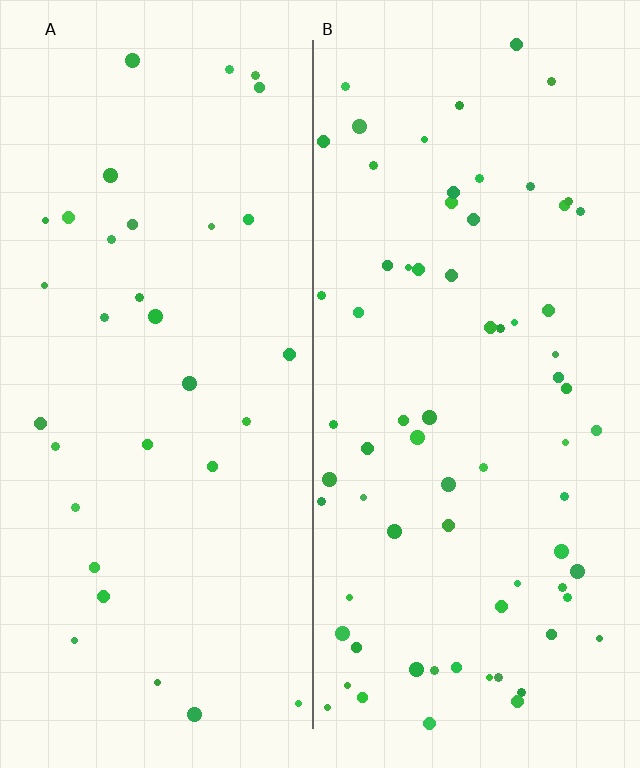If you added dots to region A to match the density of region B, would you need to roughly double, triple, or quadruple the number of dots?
Approximately double.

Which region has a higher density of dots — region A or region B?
B (the right).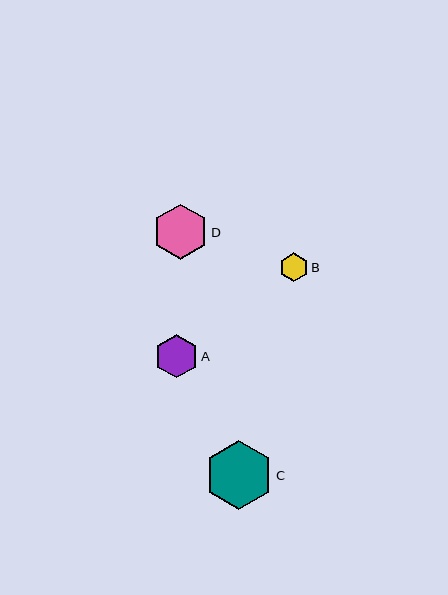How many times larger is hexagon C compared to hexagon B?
Hexagon C is approximately 2.4 times the size of hexagon B.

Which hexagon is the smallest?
Hexagon B is the smallest with a size of approximately 29 pixels.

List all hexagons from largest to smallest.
From largest to smallest: C, D, A, B.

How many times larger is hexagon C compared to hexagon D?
Hexagon C is approximately 1.2 times the size of hexagon D.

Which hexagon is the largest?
Hexagon C is the largest with a size of approximately 69 pixels.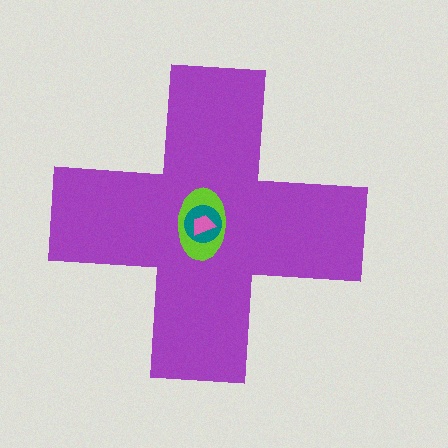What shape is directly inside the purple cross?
The lime ellipse.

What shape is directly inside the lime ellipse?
The teal circle.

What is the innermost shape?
The pink trapezoid.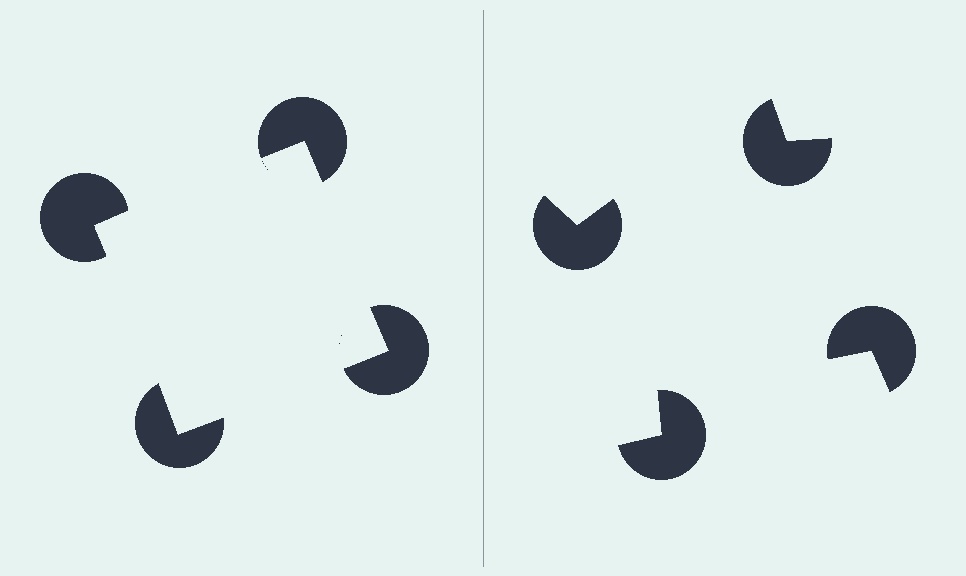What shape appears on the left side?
An illusory square.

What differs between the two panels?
The pac-man discs are positioned identically on both sides; only the wedge orientations differ. On the left they align to a square; on the right they are misaligned.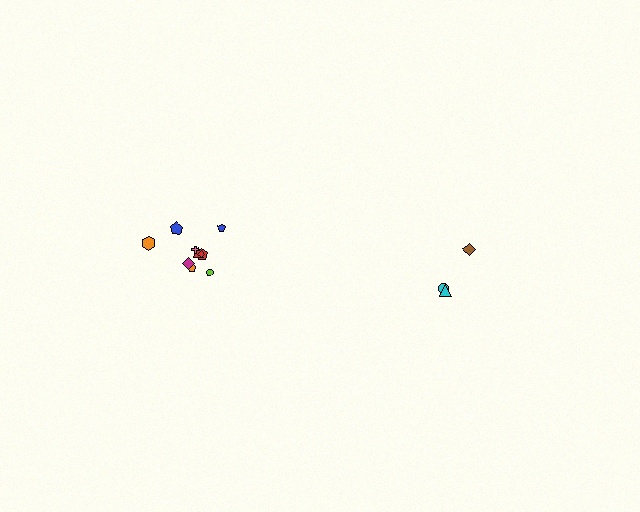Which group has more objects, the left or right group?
The left group.